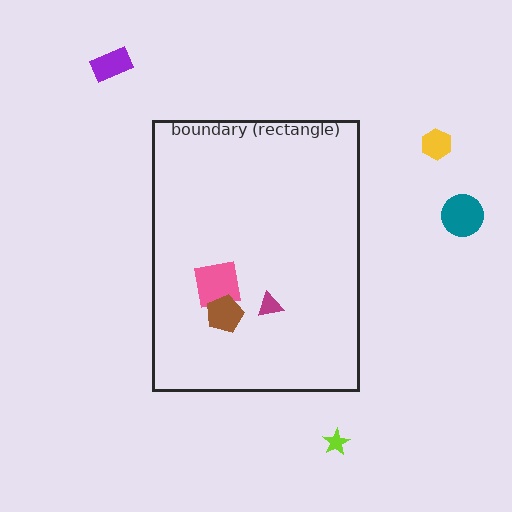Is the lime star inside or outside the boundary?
Outside.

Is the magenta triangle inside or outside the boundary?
Inside.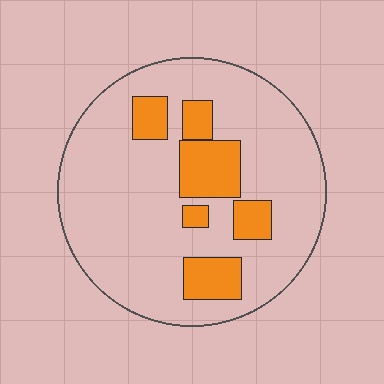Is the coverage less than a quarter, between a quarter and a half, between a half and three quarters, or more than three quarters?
Less than a quarter.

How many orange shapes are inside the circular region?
6.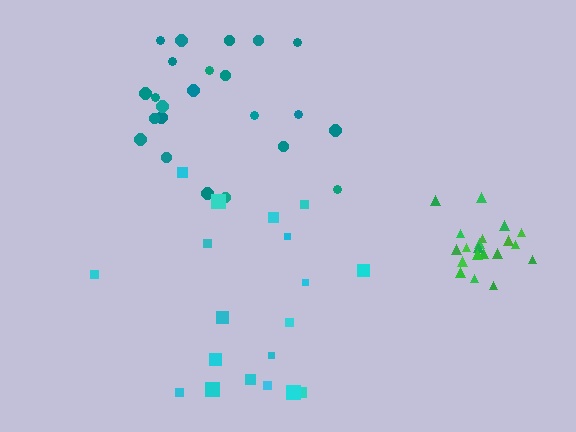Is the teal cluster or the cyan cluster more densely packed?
Teal.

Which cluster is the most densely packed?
Green.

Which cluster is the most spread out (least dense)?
Cyan.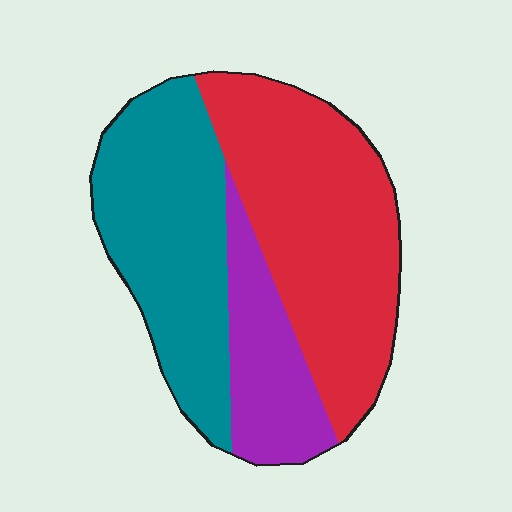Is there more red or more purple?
Red.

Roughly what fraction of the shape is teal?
Teal takes up between a third and a half of the shape.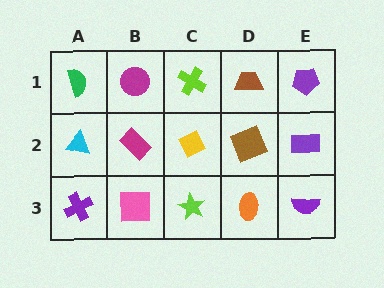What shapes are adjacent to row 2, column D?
A brown trapezoid (row 1, column D), an orange ellipse (row 3, column D), a yellow diamond (row 2, column C), a purple rectangle (row 2, column E).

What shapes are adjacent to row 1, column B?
A magenta rectangle (row 2, column B), a green semicircle (row 1, column A), a lime cross (row 1, column C).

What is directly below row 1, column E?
A purple rectangle.